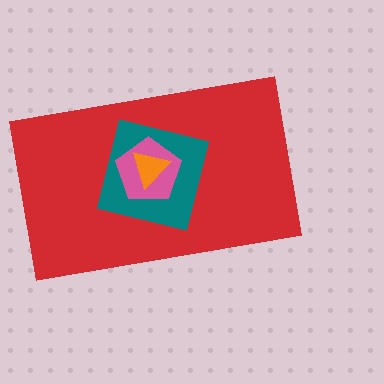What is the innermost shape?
The orange triangle.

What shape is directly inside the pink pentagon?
The orange triangle.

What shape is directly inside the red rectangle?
The teal square.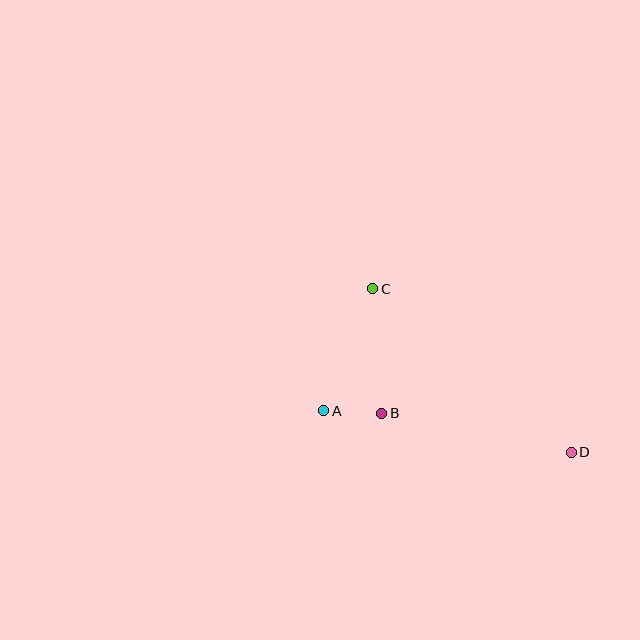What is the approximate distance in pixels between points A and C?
The distance between A and C is approximately 131 pixels.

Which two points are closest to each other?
Points A and B are closest to each other.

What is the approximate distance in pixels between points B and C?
The distance between B and C is approximately 125 pixels.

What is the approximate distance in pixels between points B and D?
The distance between B and D is approximately 194 pixels.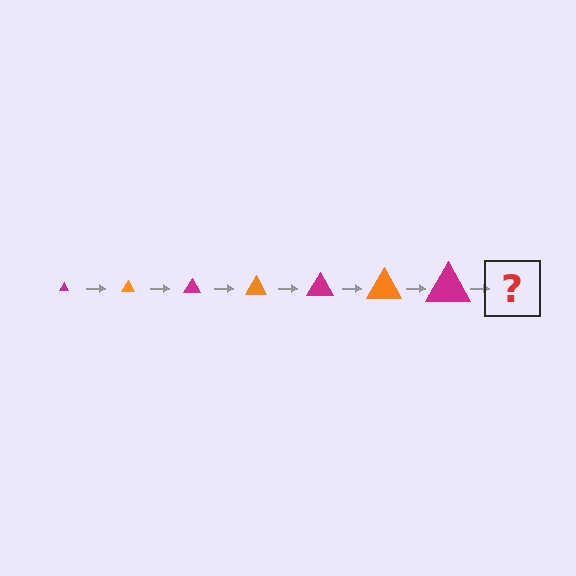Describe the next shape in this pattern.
It should be an orange triangle, larger than the previous one.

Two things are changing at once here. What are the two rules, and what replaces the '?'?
The two rules are that the triangle grows larger each step and the color cycles through magenta and orange. The '?' should be an orange triangle, larger than the previous one.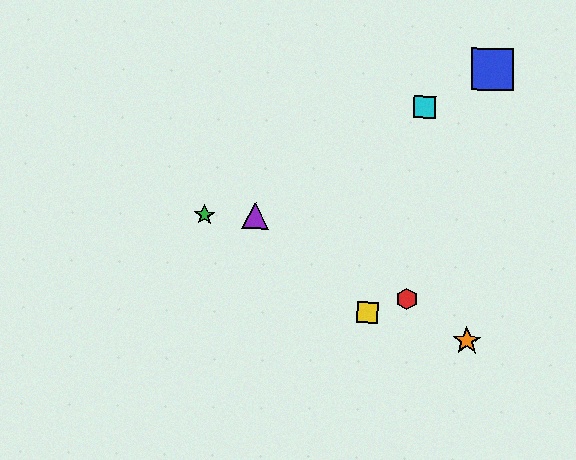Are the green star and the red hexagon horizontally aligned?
No, the green star is at y≈215 and the red hexagon is at y≈299.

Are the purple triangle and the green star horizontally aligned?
Yes, both are at y≈216.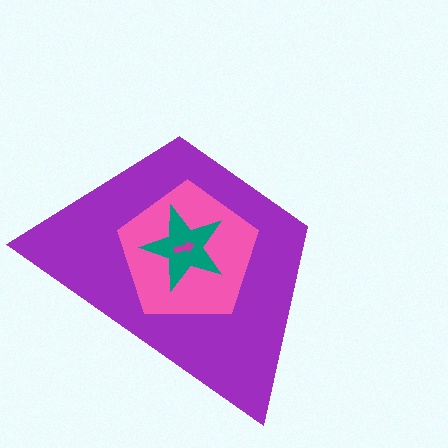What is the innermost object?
The magenta arrow.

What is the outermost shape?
The purple trapezoid.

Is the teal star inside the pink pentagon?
Yes.